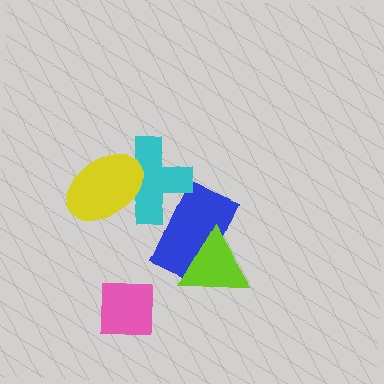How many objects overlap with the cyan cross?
2 objects overlap with the cyan cross.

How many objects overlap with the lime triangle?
1 object overlaps with the lime triangle.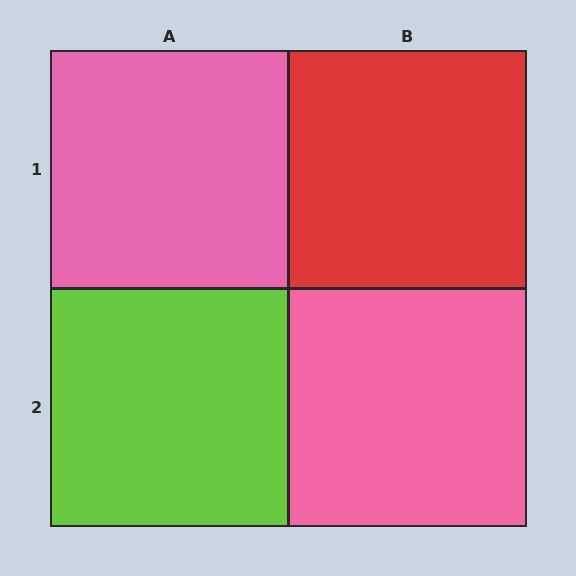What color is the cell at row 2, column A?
Lime.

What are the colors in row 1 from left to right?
Pink, red.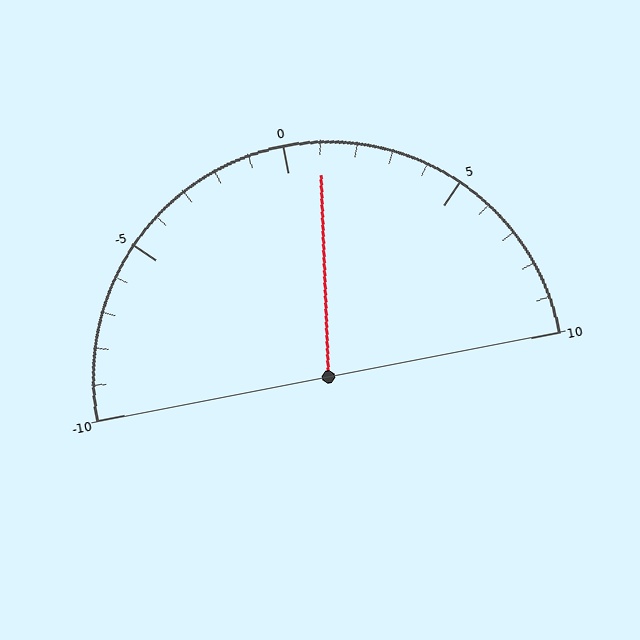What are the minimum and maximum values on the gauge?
The gauge ranges from -10 to 10.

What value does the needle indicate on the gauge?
The needle indicates approximately 1.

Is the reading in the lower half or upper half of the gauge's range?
The reading is in the upper half of the range (-10 to 10).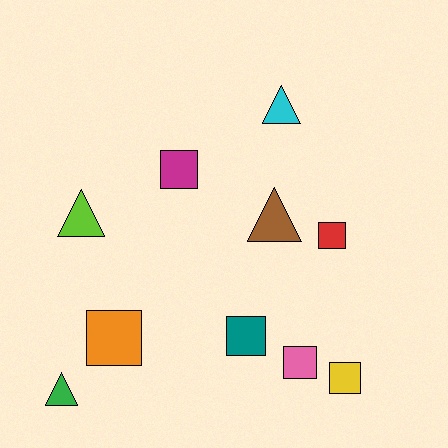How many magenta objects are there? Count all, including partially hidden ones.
There is 1 magenta object.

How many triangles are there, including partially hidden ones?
There are 4 triangles.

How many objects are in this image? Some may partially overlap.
There are 10 objects.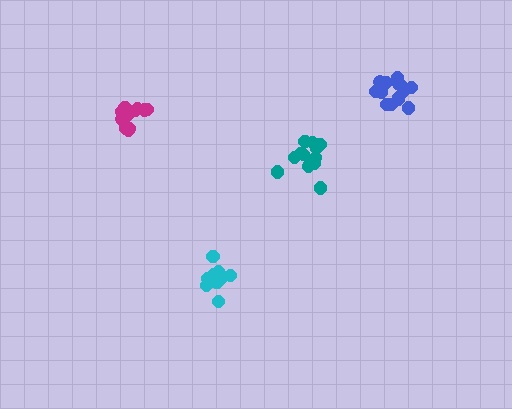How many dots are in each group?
Group 1: 11 dots, Group 2: 13 dots, Group 3: 14 dots, Group 4: 15 dots (53 total).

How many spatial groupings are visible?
There are 4 spatial groupings.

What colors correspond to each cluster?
The clusters are colored: magenta, cyan, teal, blue.